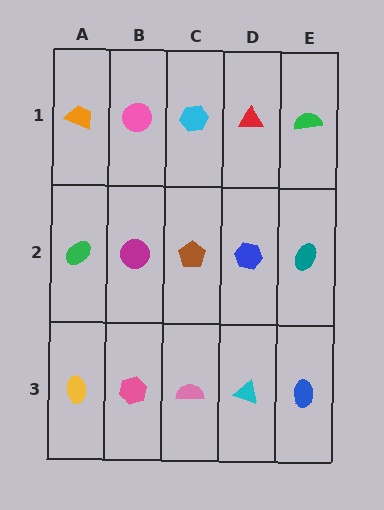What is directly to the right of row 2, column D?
A teal ellipse.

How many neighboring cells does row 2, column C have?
4.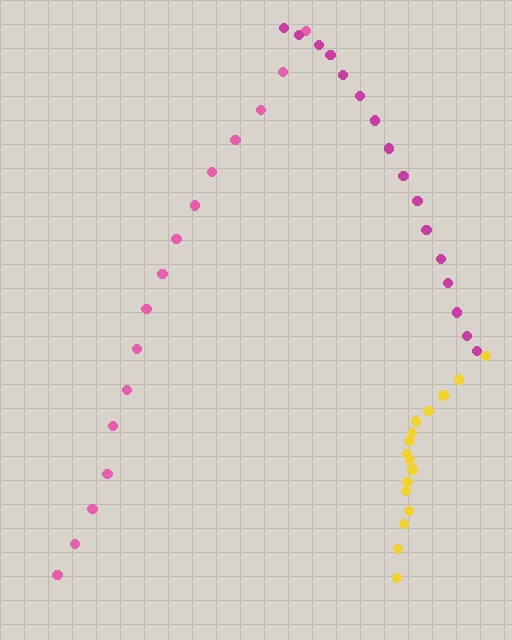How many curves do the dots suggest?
There are 3 distinct paths.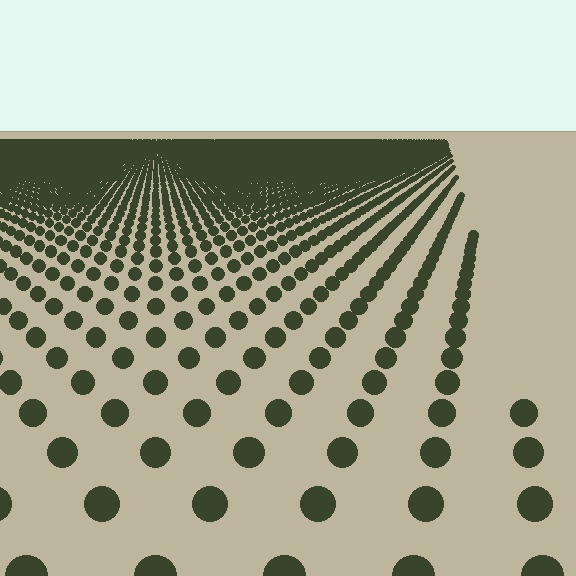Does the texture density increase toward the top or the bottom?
Density increases toward the top.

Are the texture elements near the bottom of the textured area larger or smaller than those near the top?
Larger. Near the bottom, elements are closer to the viewer and appear at a bigger on-screen size.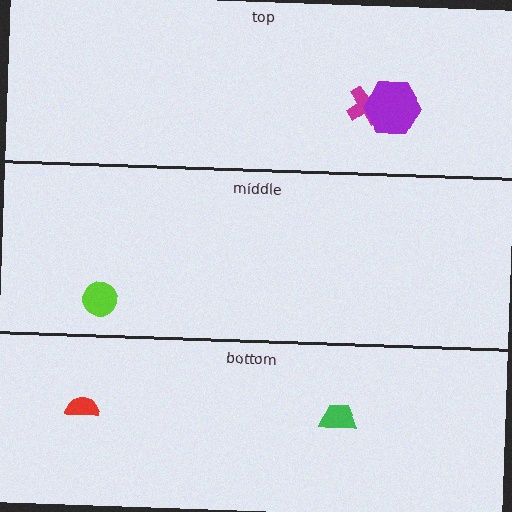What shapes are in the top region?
The magenta cross, the purple hexagon.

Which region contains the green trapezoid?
The bottom region.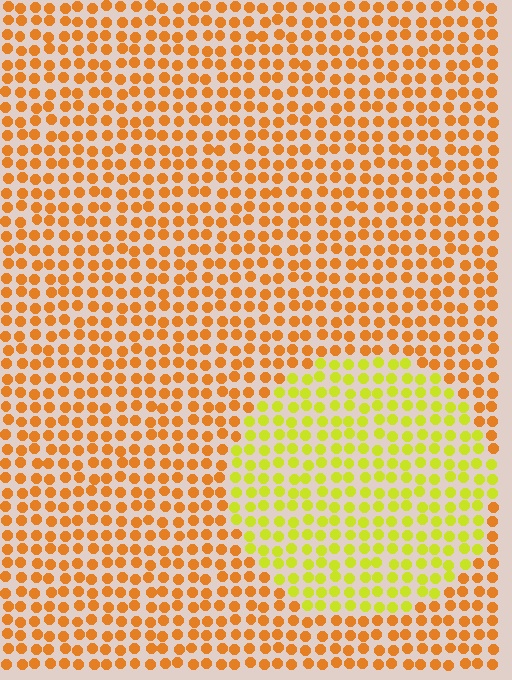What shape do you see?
I see a circle.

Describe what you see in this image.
The image is filled with small orange elements in a uniform arrangement. A circle-shaped region is visible where the elements are tinted to a slightly different hue, forming a subtle color boundary.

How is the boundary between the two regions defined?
The boundary is defined purely by a slight shift in hue (about 41 degrees). Spacing, size, and orientation are identical on both sides.